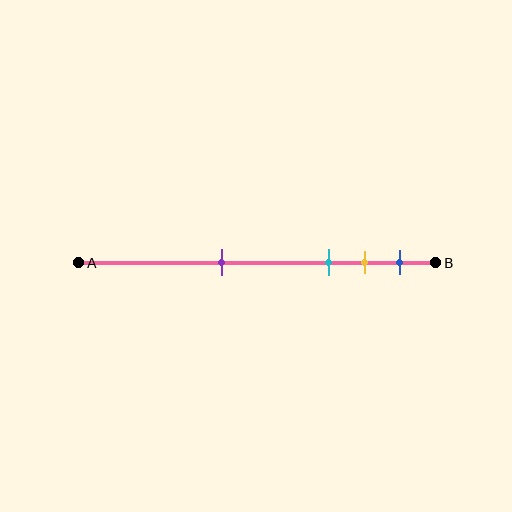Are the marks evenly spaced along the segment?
No, the marks are not evenly spaced.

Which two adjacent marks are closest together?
The yellow and blue marks are the closest adjacent pair.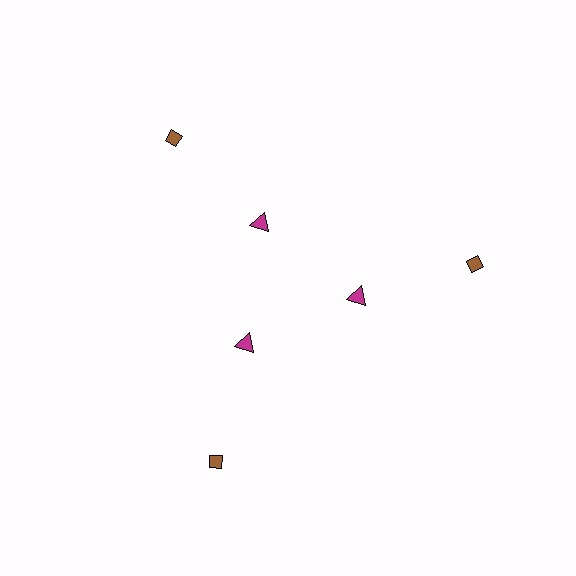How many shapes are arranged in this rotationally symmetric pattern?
There are 6 shapes, arranged in 3 groups of 2.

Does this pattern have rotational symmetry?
Yes, this pattern has 3-fold rotational symmetry. It looks the same after rotating 120 degrees around the center.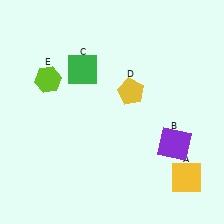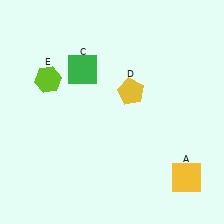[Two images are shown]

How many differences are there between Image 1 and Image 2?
There is 1 difference between the two images.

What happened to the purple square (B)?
The purple square (B) was removed in Image 2. It was in the bottom-right area of Image 1.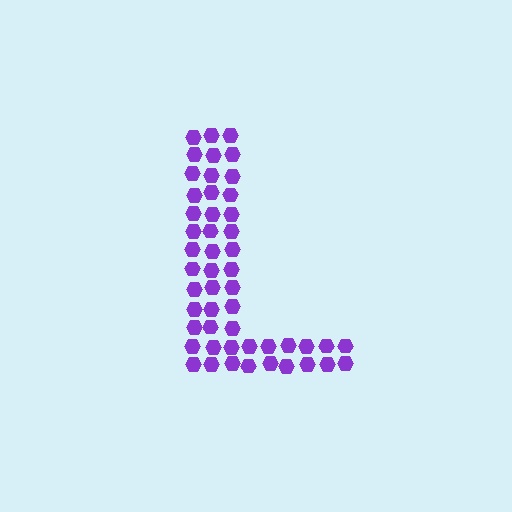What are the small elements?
The small elements are hexagons.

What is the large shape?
The large shape is the letter L.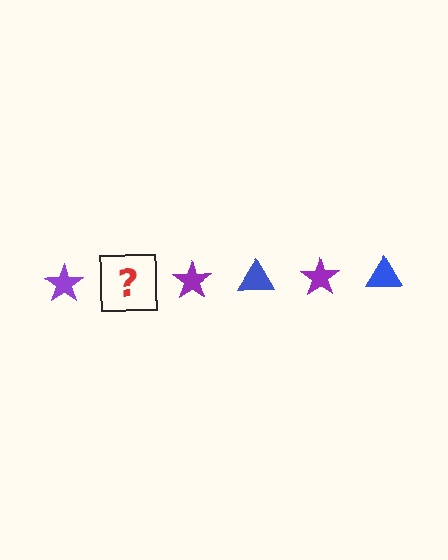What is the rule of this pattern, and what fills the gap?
The rule is that the pattern alternates between purple star and blue triangle. The gap should be filled with a blue triangle.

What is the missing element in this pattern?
The missing element is a blue triangle.